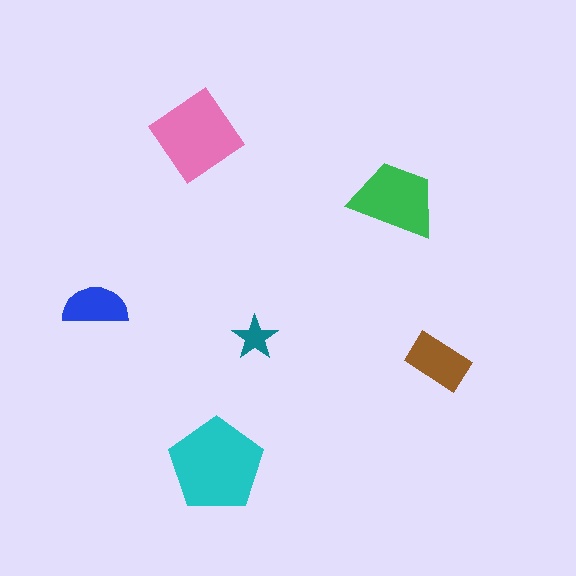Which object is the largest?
The cyan pentagon.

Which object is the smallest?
The teal star.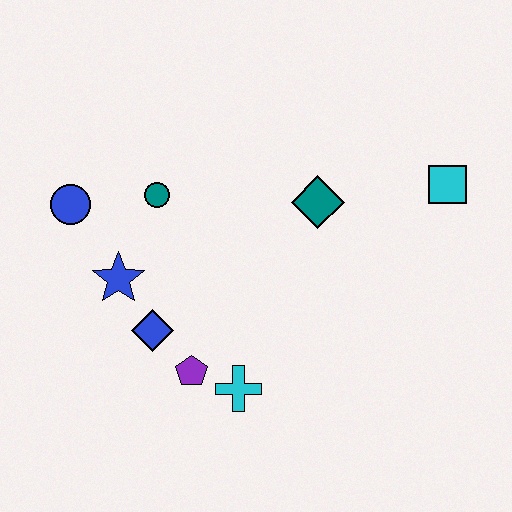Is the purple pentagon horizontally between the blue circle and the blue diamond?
No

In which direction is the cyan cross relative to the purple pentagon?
The cyan cross is to the right of the purple pentagon.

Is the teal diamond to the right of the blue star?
Yes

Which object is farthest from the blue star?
The cyan square is farthest from the blue star.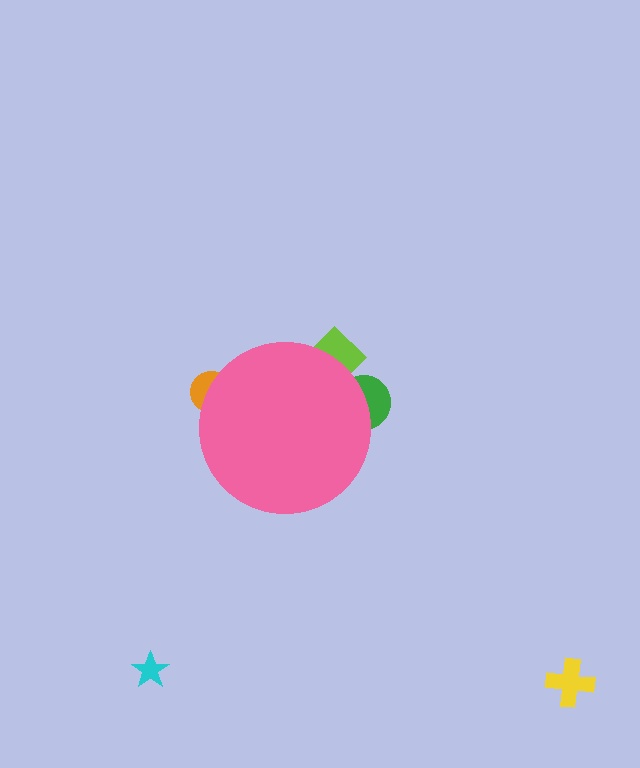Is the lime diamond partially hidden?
Yes, the lime diamond is partially hidden behind the pink circle.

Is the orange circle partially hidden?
Yes, the orange circle is partially hidden behind the pink circle.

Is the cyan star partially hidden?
No, the cyan star is fully visible.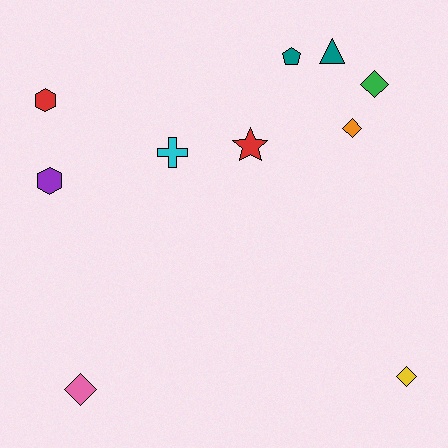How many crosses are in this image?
There is 1 cross.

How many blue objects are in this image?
There are no blue objects.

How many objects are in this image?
There are 10 objects.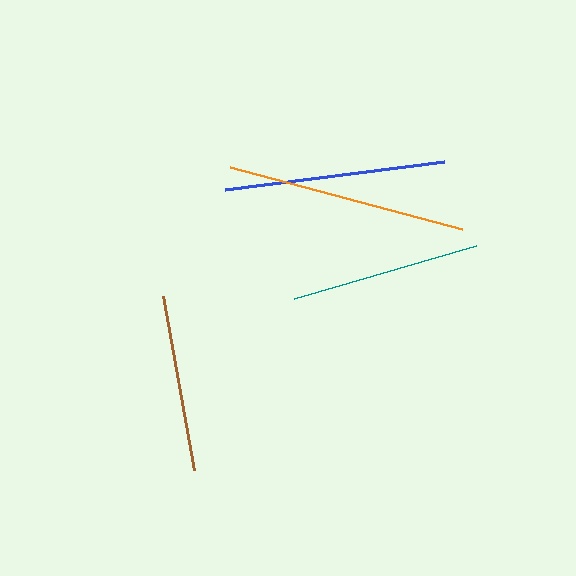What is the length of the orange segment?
The orange segment is approximately 240 pixels long.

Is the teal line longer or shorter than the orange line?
The orange line is longer than the teal line.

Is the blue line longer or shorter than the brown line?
The blue line is longer than the brown line.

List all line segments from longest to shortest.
From longest to shortest: orange, blue, teal, brown.